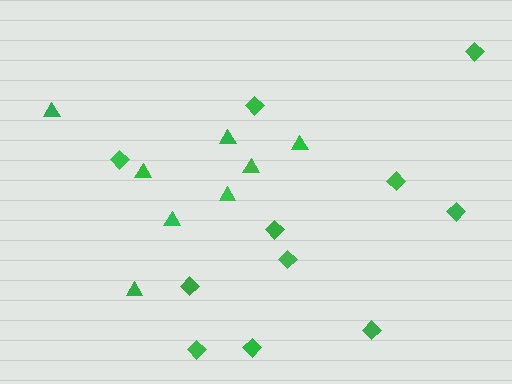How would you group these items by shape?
There are 2 groups: one group of diamonds (11) and one group of triangles (8).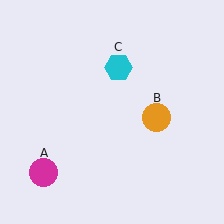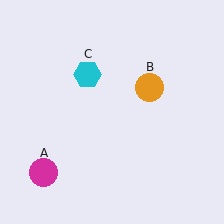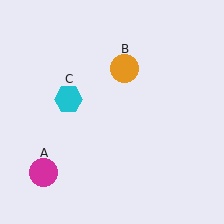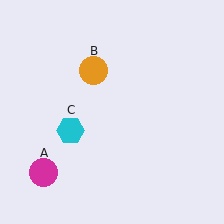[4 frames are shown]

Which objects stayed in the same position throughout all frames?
Magenta circle (object A) remained stationary.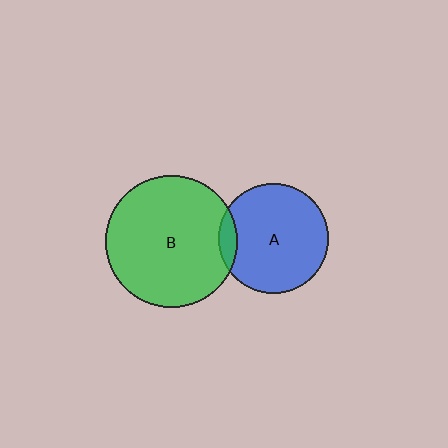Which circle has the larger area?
Circle B (green).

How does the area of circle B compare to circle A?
Approximately 1.4 times.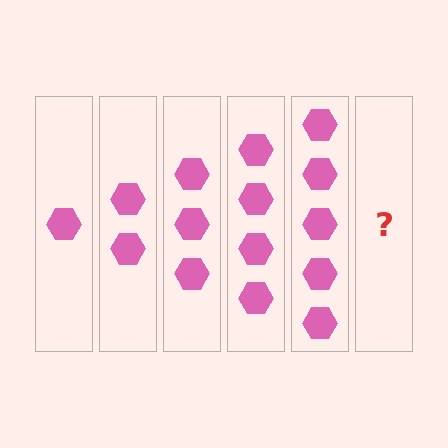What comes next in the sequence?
The next element should be 6 hexagons.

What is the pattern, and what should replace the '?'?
The pattern is that each step adds one more hexagon. The '?' should be 6 hexagons.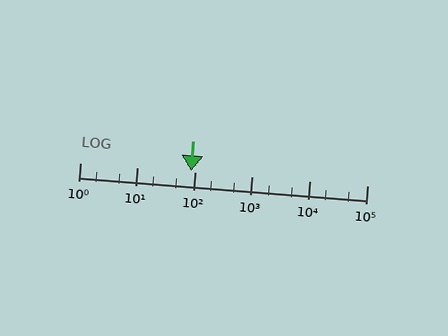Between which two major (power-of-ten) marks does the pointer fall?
The pointer is between 10 and 100.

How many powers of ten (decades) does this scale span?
The scale spans 5 decades, from 1 to 100000.